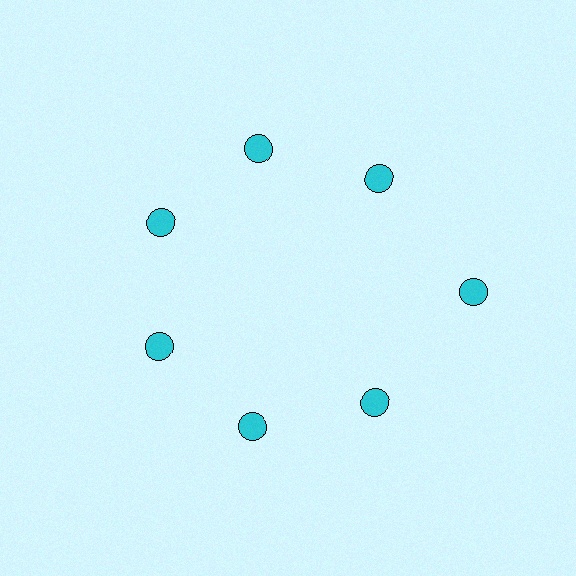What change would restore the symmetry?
The symmetry would be restored by moving it inward, back onto the ring so that all 7 circles sit at equal angles and equal distance from the center.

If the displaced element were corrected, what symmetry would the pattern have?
It would have 7-fold rotational symmetry — the pattern would map onto itself every 51 degrees.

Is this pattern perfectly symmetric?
No. The 7 cyan circles are arranged in a ring, but one element near the 3 o'clock position is pushed outward from the center, breaking the 7-fold rotational symmetry.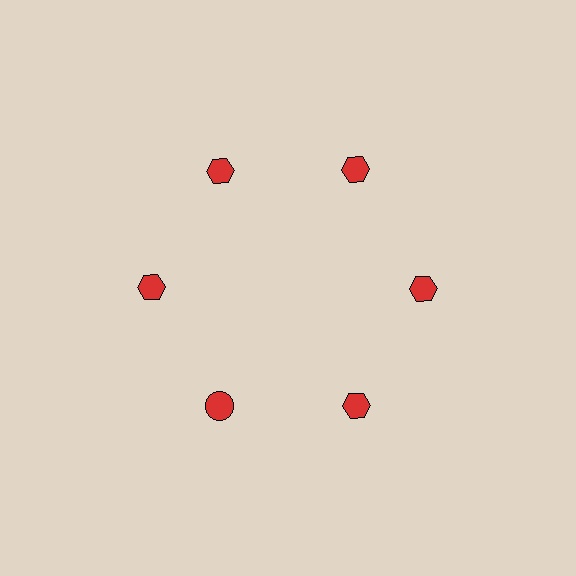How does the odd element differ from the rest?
It has a different shape: circle instead of hexagon.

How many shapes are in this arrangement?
There are 6 shapes arranged in a ring pattern.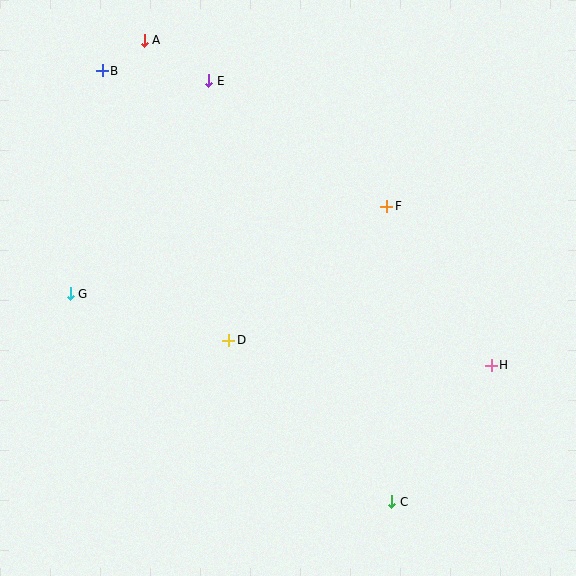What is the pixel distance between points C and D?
The distance between C and D is 229 pixels.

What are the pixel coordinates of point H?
Point H is at (491, 365).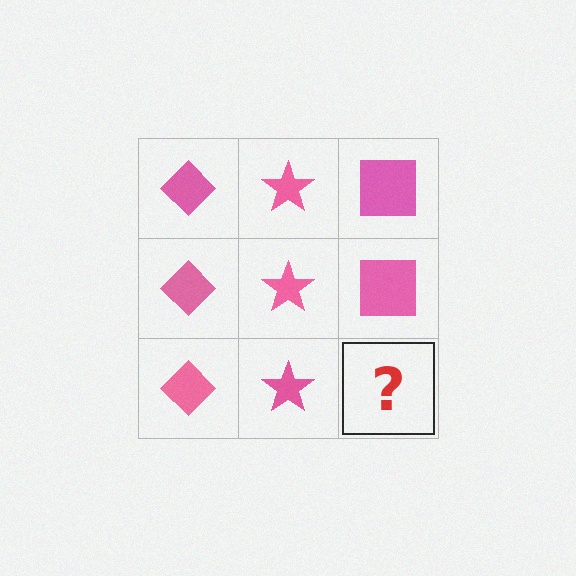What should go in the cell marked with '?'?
The missing cell should contain a pink square.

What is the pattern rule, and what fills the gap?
The rule is that each column has a consistent shape. The gap should be filled with a pink square.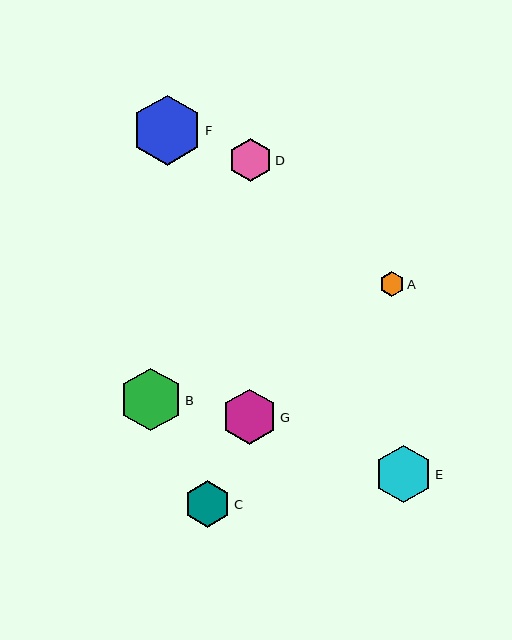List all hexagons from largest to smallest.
From largest to smallest: F, B, E, G, C, D, A.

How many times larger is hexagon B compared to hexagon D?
Hexagon B is approximately 1.5 times the size of hexagon D.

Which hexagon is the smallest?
Hexagon A is the smallest with a size of approximately 24 pixels.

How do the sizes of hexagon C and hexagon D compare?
Hexagon C and hexagon D are approximately the same size.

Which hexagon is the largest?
Hexagon F is the largest with a size of approximately 70 pixels.